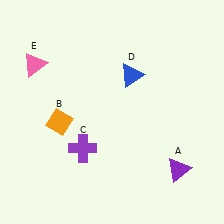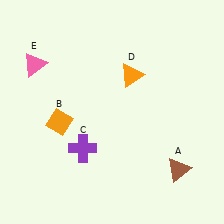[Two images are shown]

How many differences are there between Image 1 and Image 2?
There are 2 differences between the two images.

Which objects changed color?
A changed from purple to brown. D changed from blue to orange.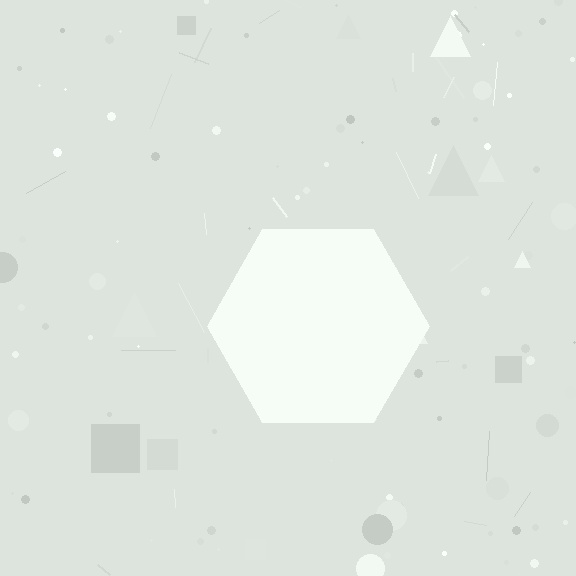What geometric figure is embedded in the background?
A hexagon is embedded in the background.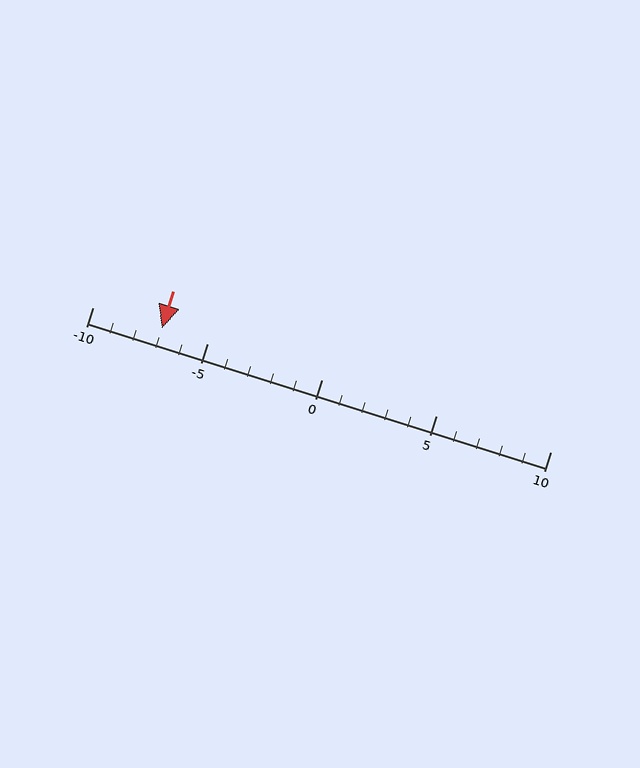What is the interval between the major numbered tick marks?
The major tick marks are spaced 5 units apart.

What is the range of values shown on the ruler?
The ruler shows values from -10 to 10.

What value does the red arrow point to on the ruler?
The red arrow points to approximately -7.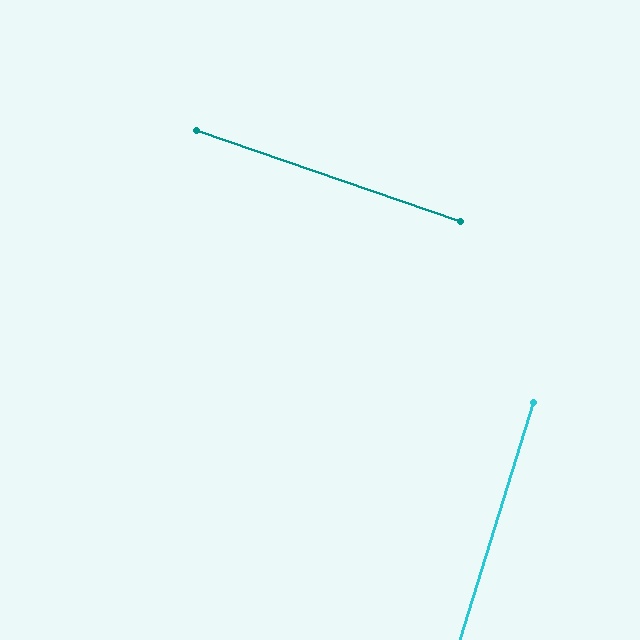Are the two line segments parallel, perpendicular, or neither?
Perpendicular — they meet at approximately 88°.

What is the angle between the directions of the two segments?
Approximately 88 degrees.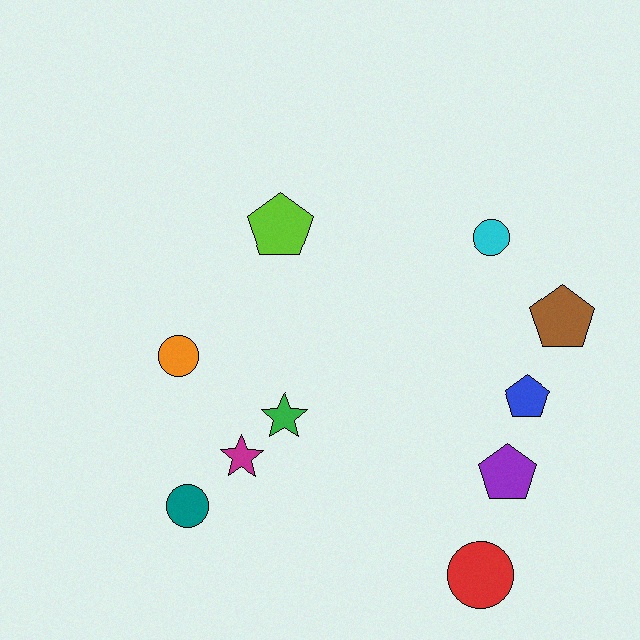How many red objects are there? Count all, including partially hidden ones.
There is 1 red object.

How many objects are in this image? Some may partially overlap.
There are 10 objects.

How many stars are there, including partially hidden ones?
There are 2 stars.